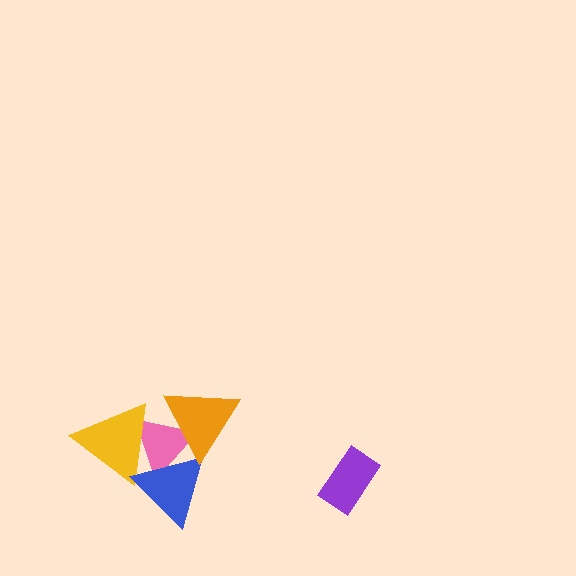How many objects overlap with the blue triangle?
3 objects overlap with the blue triangle.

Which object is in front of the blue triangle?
The orange triangle is in front of the blue triangle.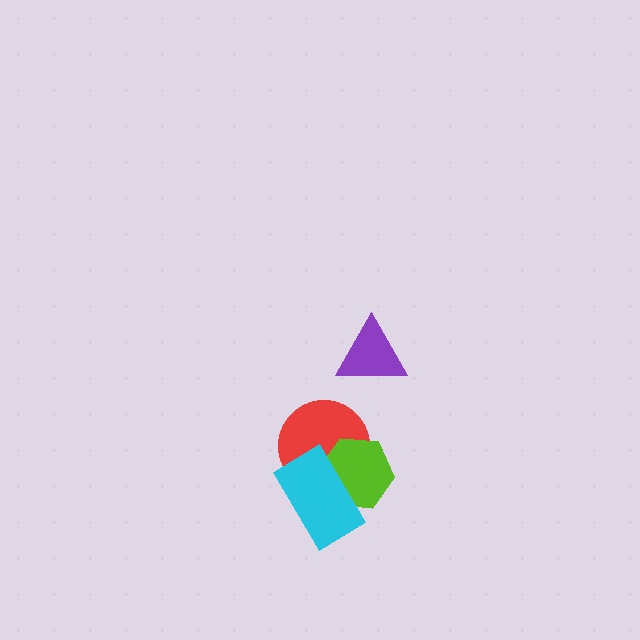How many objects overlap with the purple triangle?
0 objects overlap with the purple triangle.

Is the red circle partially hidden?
Yes, it is partially covered by another shape.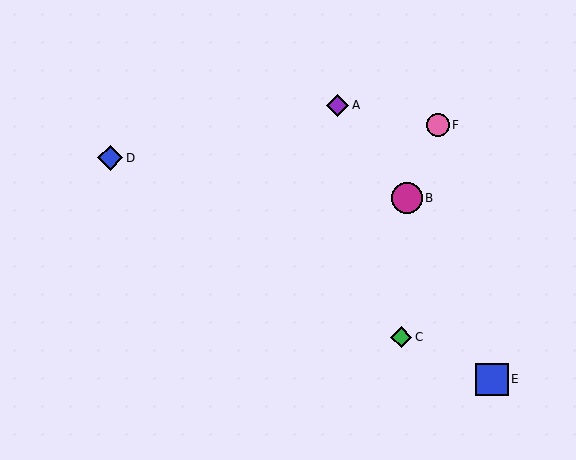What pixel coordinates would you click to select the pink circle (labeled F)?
Click at (438, 125) to select the pink circle F.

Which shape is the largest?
The blue square (labeled E) is the largest.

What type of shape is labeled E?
Shape E is a blue square.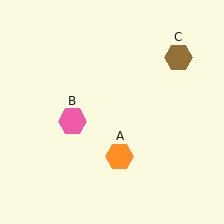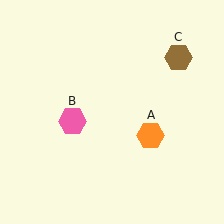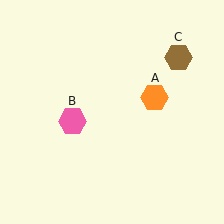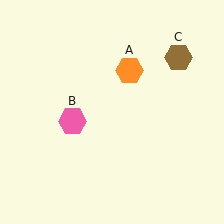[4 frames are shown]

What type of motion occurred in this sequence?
The orange hexagon (object A) rotated counterclockwise around the center of the scene.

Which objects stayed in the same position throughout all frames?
Pink hexagon (object B) and brown hexagon (object C) remained stationary.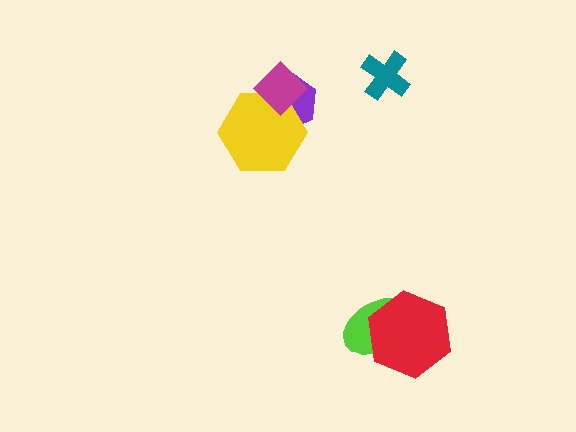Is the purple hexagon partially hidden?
Yes, it is partially covered by another shape.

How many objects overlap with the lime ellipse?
1 object overlaps with the lime ellipse.